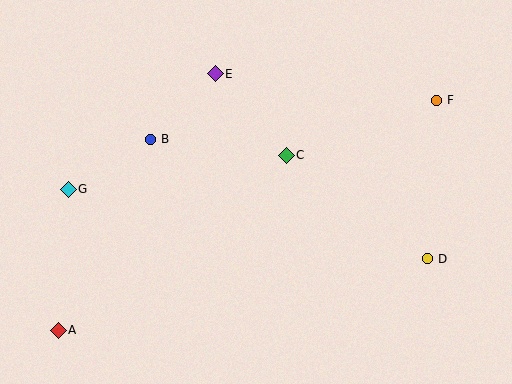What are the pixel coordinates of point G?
Point G is at (68, 189).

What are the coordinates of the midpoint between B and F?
The midpoint between B and F is at (294, 120).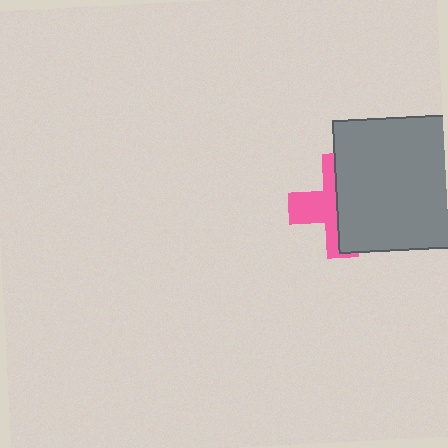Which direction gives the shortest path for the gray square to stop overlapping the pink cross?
Moving right gives the shortest separation.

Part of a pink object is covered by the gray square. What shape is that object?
It is a cross.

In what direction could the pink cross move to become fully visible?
The pink cross could move left. That would shift it out from behind the gray square entirely.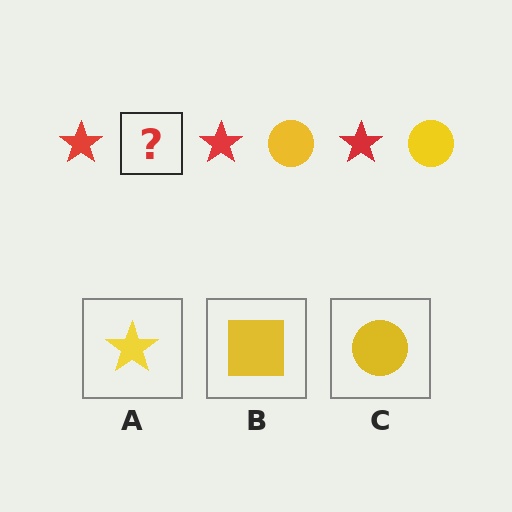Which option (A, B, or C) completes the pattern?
C.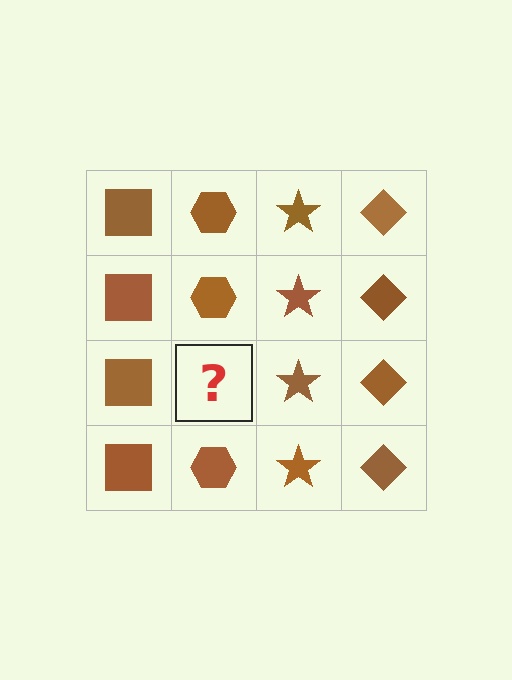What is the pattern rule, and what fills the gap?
The rule is that each column has a consistent shape. The gap should be filled with a brown hexagon.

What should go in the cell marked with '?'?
The missing cell should contain a brown hexagon.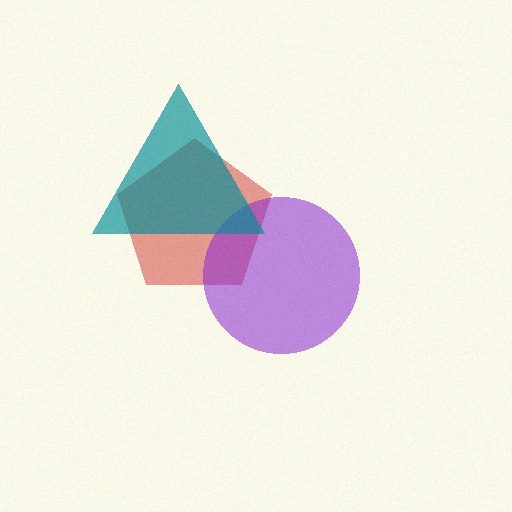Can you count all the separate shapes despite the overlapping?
Yes, there are 3 separate shapes.